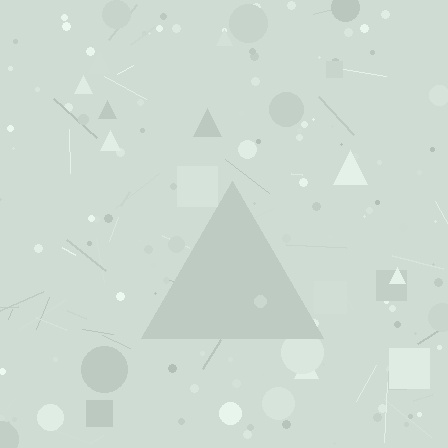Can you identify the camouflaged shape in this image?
The camouflaged shape is a triangle.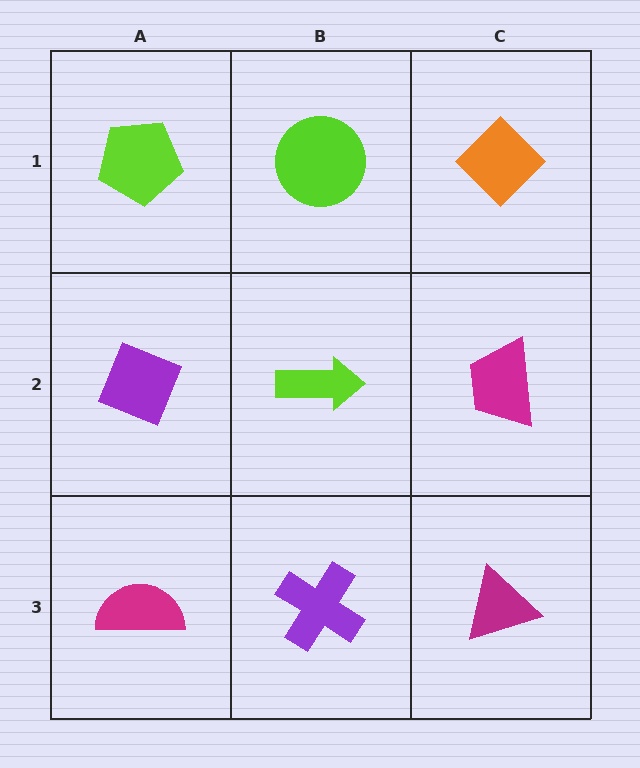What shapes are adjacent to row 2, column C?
An orange diamond (row 1, column C), a magenta triangle (row 3, column C), a lime arrow (row 2, column B).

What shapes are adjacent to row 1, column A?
A purple diamond (row 2, column A), a lime circle (row 1, column B).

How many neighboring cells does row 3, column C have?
2.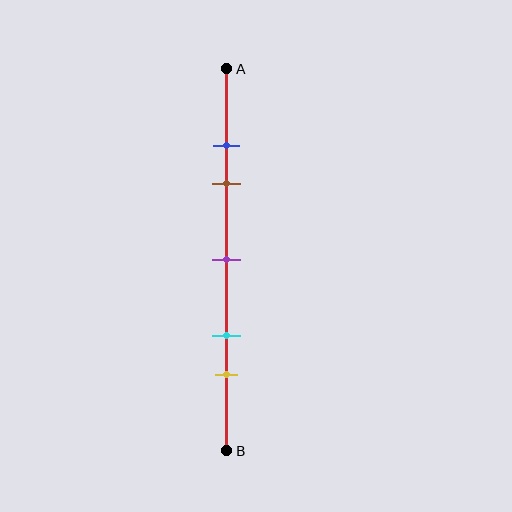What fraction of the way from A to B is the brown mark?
The brown mark is approximately 30% (0.3) of the way from A to B.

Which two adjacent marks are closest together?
The blue and brown marks are the closest adjacent pair.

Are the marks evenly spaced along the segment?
No, the marks are not evenly spaced.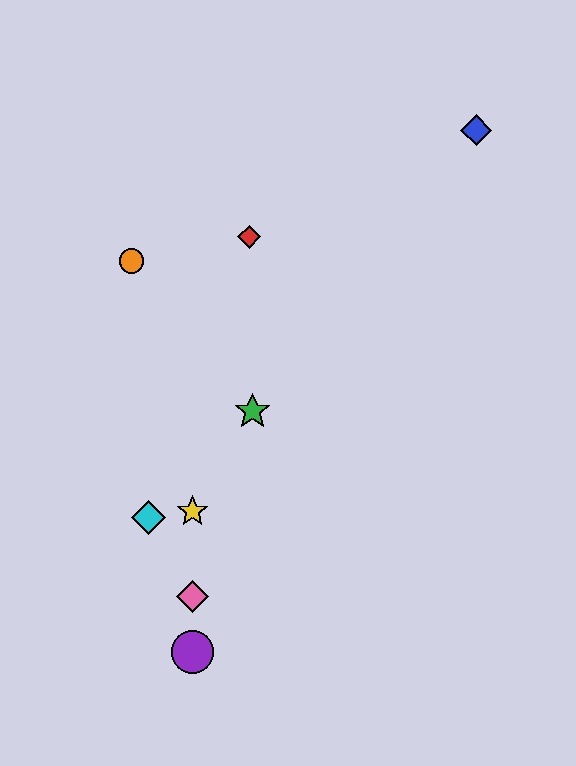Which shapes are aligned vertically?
The yellow star, the purple circle, the pink diamond are aligned vertically.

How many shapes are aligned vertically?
3 shapes (the yellow star, the purple circle, the pink diamond) are aligned vertically.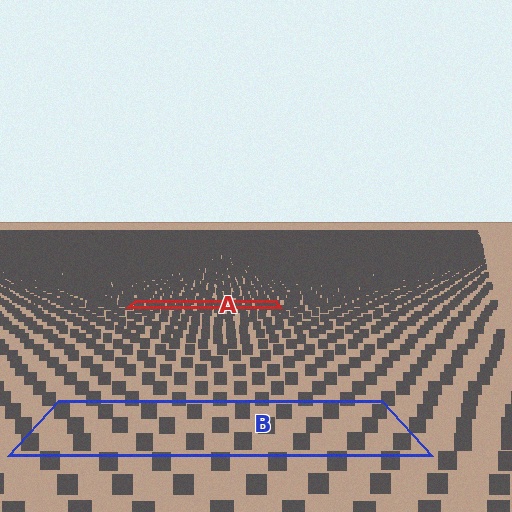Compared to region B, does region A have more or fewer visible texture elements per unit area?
Region A has more texture elements per unit area — they are packed more densely because it is farther away.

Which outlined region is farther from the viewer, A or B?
Region A is farther from the viewer — the texture elements inside it appear smaller and more densely packed.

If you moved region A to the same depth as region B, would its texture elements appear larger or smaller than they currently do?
They would appear larger. At a closer depth, the same texture elements are projected at a bigger on-screen size.